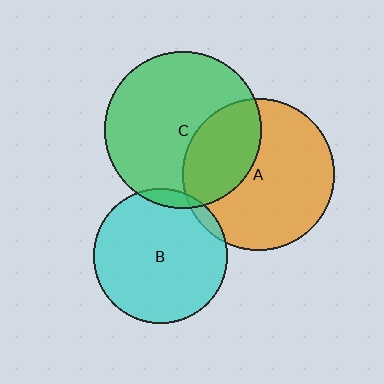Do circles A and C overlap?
Yes.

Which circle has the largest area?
Circle C (green).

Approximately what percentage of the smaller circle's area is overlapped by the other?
Approximately 35%.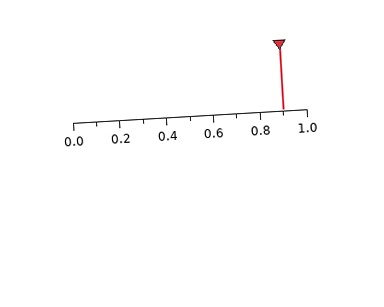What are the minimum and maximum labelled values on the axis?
The axis runs from 0.0 to 1.0.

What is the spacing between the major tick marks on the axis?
The major ticks are spaced 0.2 apart.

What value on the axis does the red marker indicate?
The marker indicates approximately 0.9.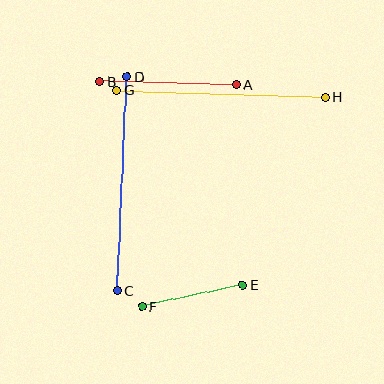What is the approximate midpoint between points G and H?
The midpoint is at approximately (221, 94) pixels.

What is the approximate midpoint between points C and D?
The midpoint is at approximately (122, 184) pixels.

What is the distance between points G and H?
The distance is approximately 209 pixels.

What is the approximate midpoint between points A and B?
The midpoint is at approximately (168, 83) pixels.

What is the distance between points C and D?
The distance is approximately 214 pixels.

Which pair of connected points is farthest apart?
Points C and D are farthest apart.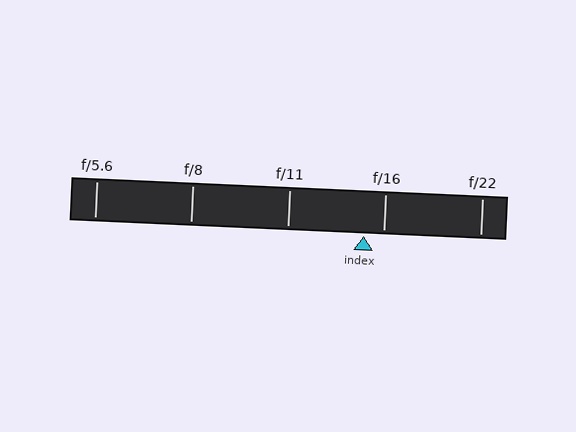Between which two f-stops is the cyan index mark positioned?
The index mark is between f/11 and f/16.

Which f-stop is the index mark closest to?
The index mark is closest to f/16.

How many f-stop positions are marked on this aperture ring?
There are 5 f-stop positions marked.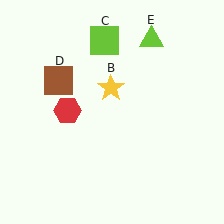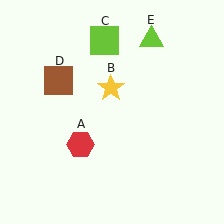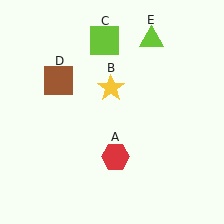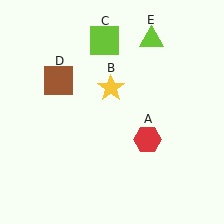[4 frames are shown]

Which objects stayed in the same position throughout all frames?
Yellow star (object B) and lime square (object C) and brown square (object D) and lime triangle (object E) remained stationary.